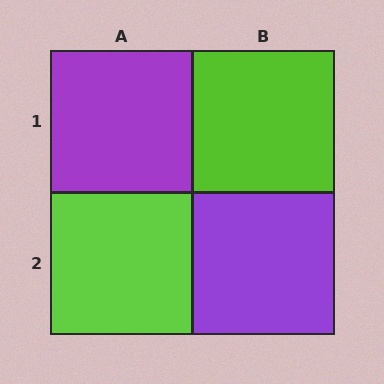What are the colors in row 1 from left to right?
Purple, lime.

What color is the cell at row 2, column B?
Purple.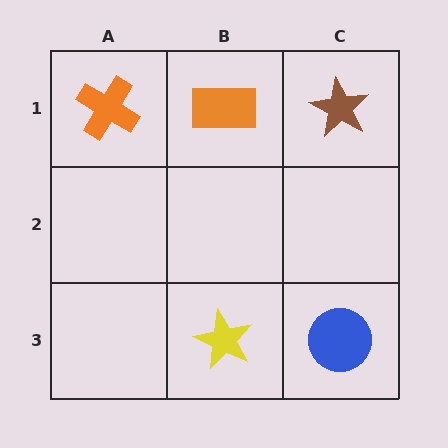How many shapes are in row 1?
3 shapes.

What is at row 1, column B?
An orange rectangle.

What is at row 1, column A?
An orange cross.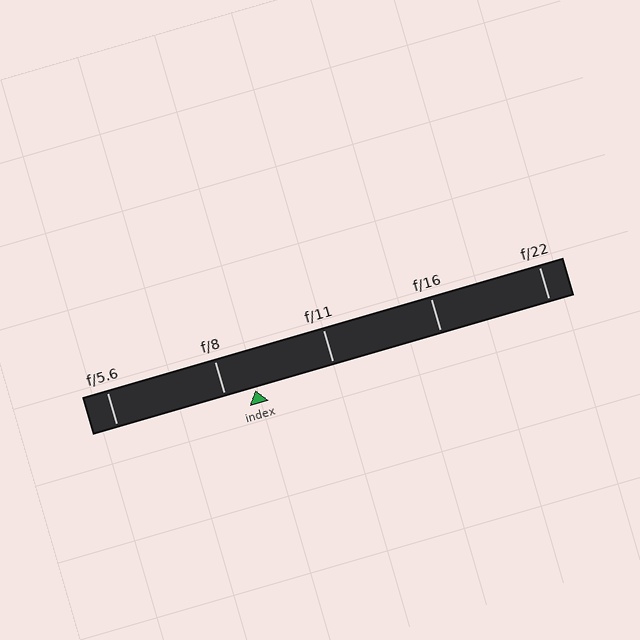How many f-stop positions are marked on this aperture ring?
There are 5 f-stop positions marked.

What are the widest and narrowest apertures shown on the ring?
The widest aperture shown is f/5.6 and the narrowest is f/22.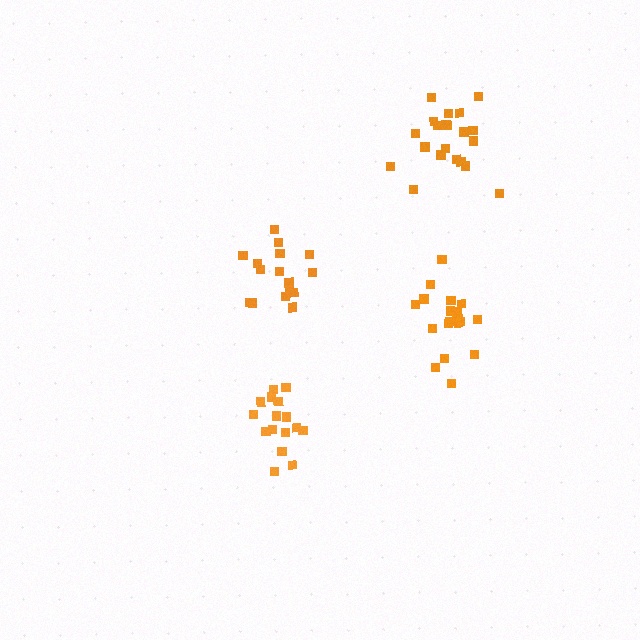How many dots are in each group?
Group 1: 16 dots, Group 2: 20 dots, Group 3: 20 dots, Group 4: 16 dots (72 total).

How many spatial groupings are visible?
There are 4 spatial groupings.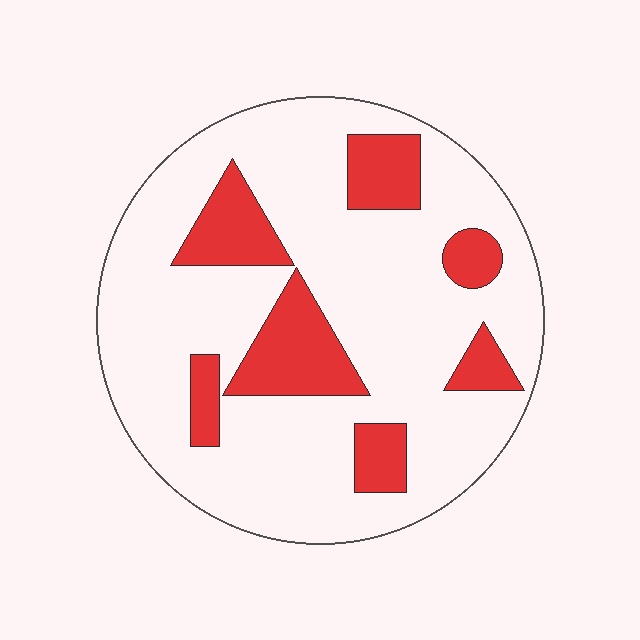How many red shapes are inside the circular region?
7.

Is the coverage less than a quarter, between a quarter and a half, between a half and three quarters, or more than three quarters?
Less than a quarter.